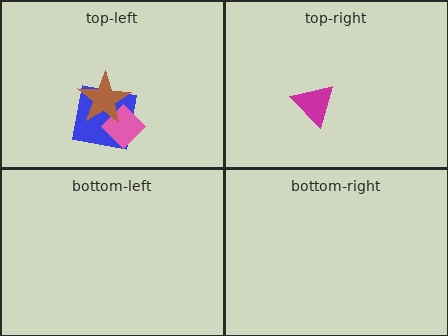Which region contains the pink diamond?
The top-left region.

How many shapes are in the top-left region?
3.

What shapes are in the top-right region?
The magenta triangle.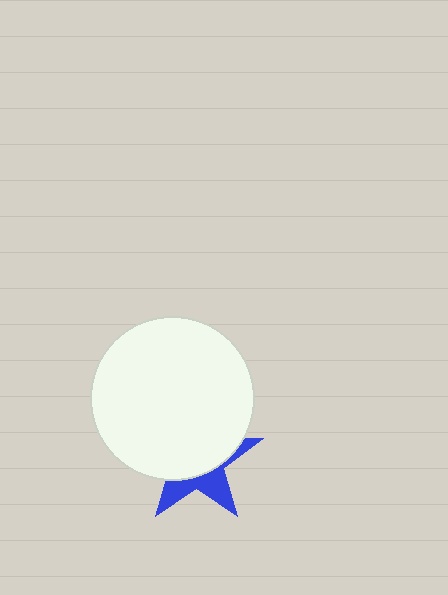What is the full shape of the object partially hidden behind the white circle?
The partially hidden object is a blue star.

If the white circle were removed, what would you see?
You would see the complete blue star.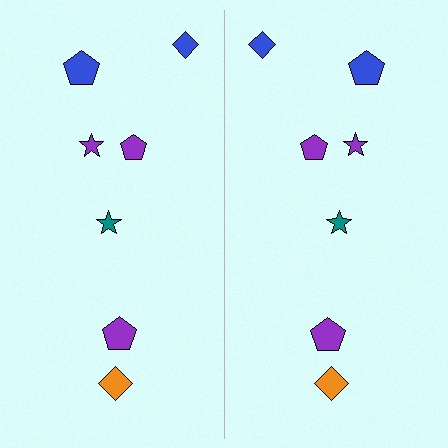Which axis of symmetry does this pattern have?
The pattern has a vertical axis of symmetry running through the center of the image.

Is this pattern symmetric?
Yes, this pattern has bilateral (reflection) symmetry.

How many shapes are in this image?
There are 14 shapes in this image.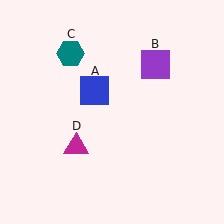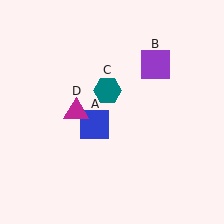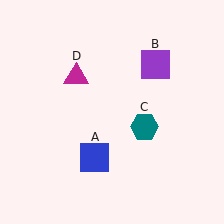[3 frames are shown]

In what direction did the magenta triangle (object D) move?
The magenta triangle (object D) moved up.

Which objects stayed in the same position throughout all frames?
Purple square (object B) remained stationary.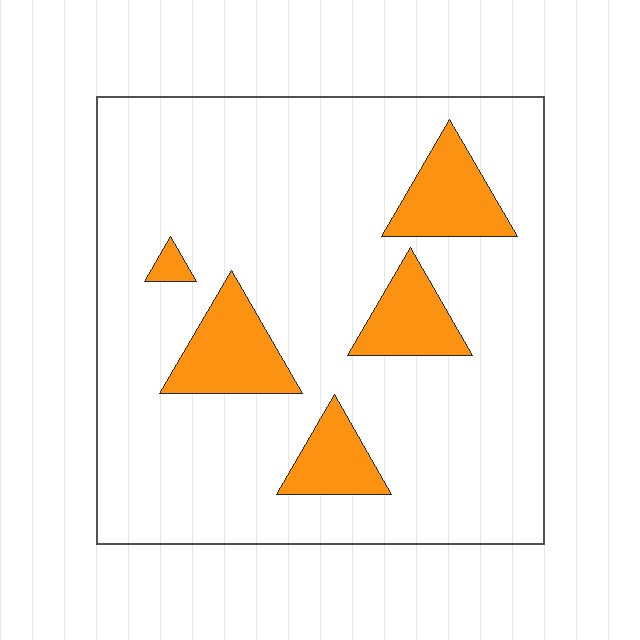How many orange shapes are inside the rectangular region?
5.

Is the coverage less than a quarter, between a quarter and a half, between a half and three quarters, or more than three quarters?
Less than a quarter.